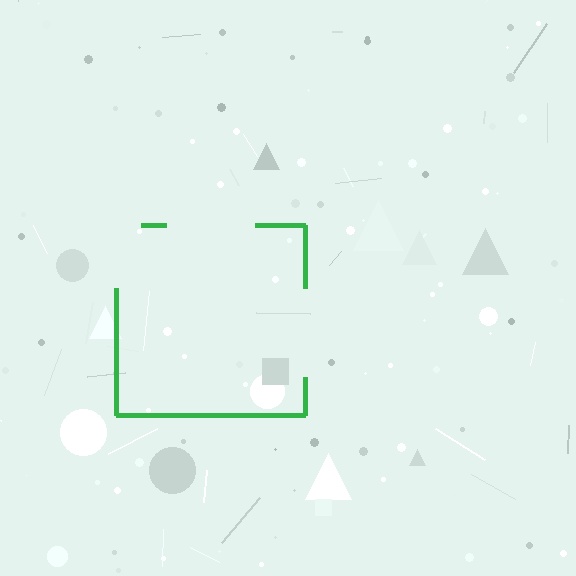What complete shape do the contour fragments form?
The contour fragments form a square.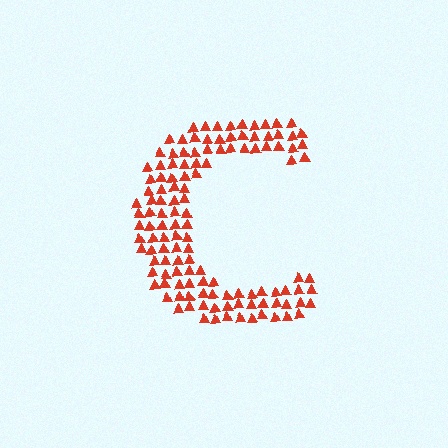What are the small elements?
The small elements are triangles.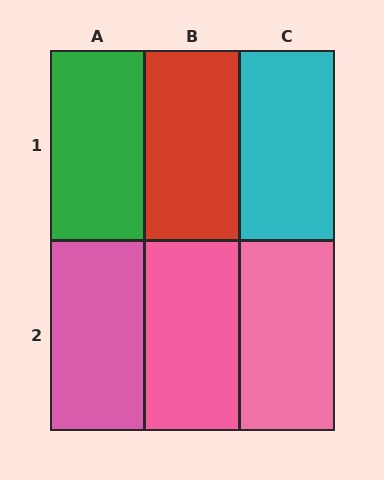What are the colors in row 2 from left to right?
Pink, pink, pink.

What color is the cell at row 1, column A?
Green.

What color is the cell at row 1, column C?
Cyan.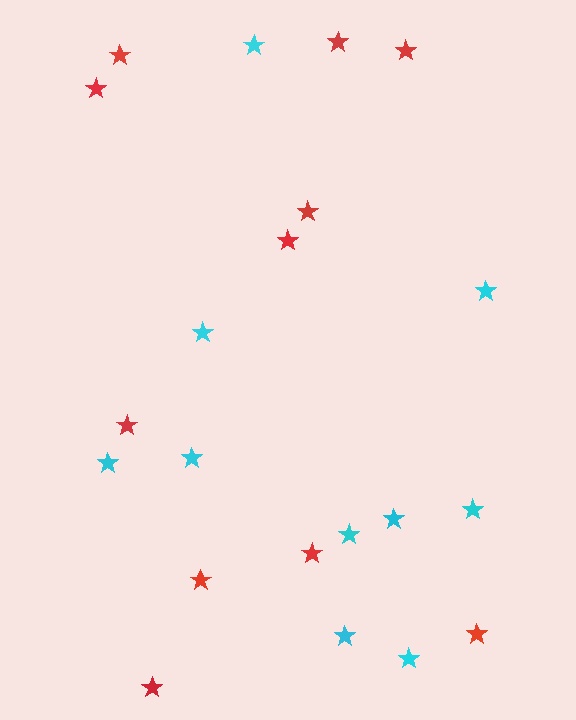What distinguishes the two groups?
There are 2 groups: one group of red stars (11) and one group of cyan stars (10).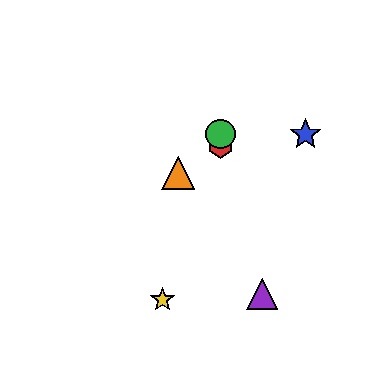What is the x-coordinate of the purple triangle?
The purple triangle is at x≈262.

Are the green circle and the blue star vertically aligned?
No, the green circle is at x≈221 and the blue star is at x≈305.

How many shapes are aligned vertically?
2 shapes (the red hexagon, the green circle) are aligned vertically.